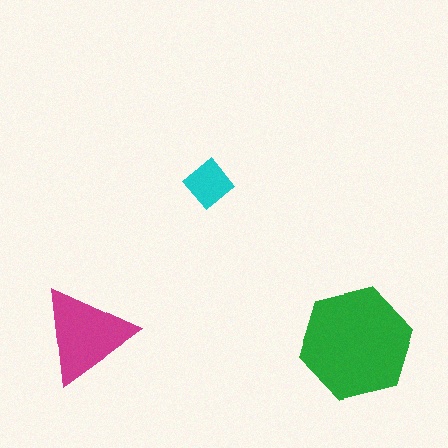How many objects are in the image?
There are 3 objects in the image.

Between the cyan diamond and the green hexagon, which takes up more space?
The green hexagon.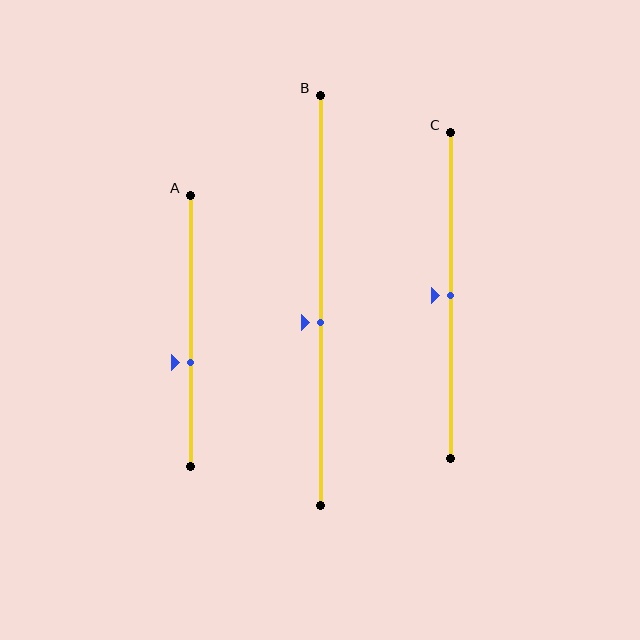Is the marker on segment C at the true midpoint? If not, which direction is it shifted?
Yes, the marker on segment C is at the true midpoint.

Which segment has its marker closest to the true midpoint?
Segment C has its marker closest to the true midpoint.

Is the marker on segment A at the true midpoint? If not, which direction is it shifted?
No, the marker on segment A is shifted downward by about 12% of the segment length.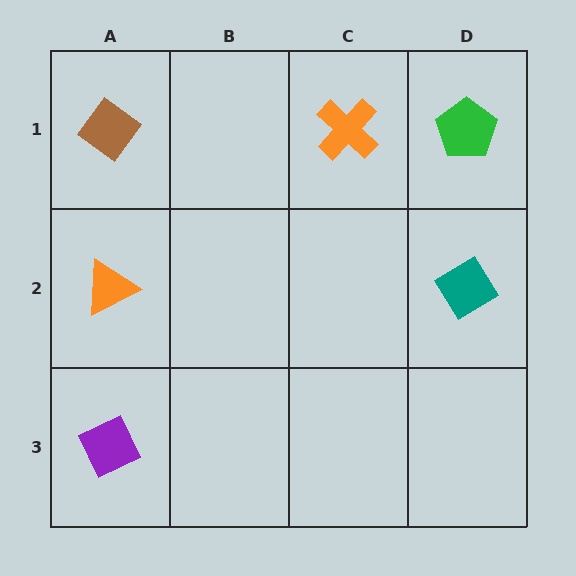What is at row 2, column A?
An orange triangle.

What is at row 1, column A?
A brown diamond.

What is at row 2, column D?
A teal diamond.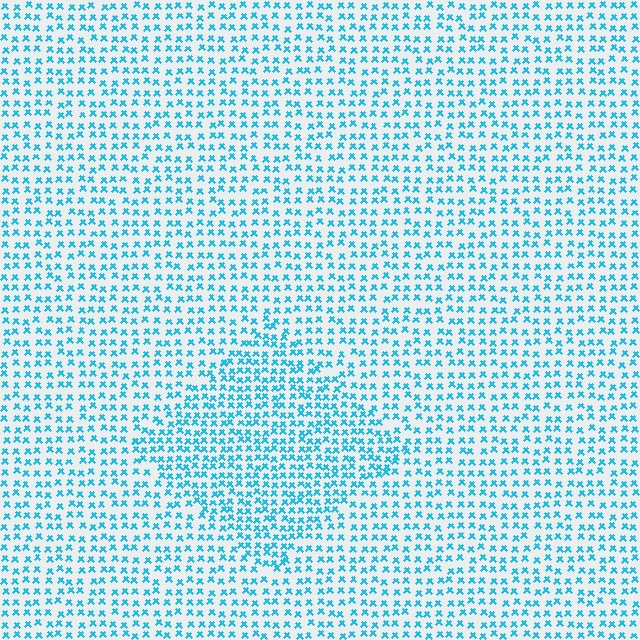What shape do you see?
I see a diamond.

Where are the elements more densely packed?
The elements are more densely packed inside the diamond boundary.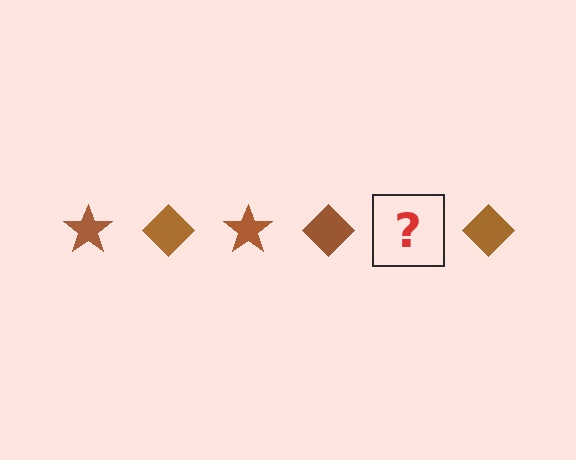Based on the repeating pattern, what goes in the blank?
The blank should be a brown star.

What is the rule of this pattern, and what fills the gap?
The rule is that the pattern cycles through star, diamond shapes in brown. The gap should be filled with a brown star.